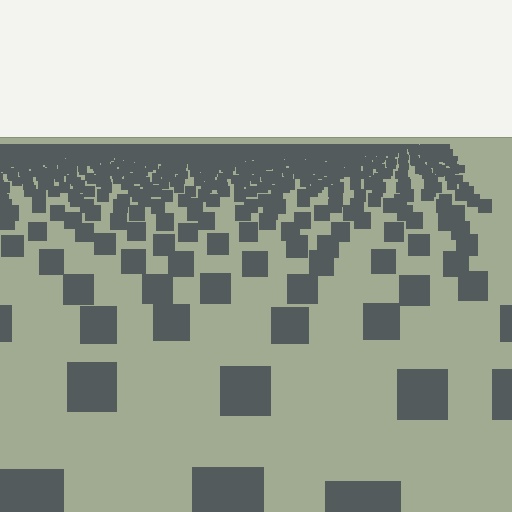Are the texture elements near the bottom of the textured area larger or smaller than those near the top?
Larger. Near the bottom, elements are closer to the viewer and appear at a bigger on-screen size.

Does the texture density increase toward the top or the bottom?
Density increases toward the top.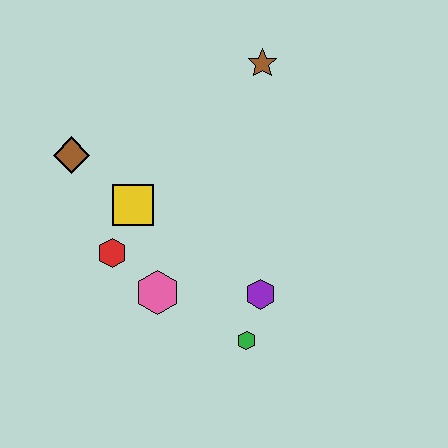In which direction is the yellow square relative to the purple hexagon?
The yellow square is to the left of the purple hexagon.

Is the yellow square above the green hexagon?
Yes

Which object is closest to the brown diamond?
The yellow square is closest to the brown diamond.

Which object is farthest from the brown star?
The green hexagon is farthest from the brown star.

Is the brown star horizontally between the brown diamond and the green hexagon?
No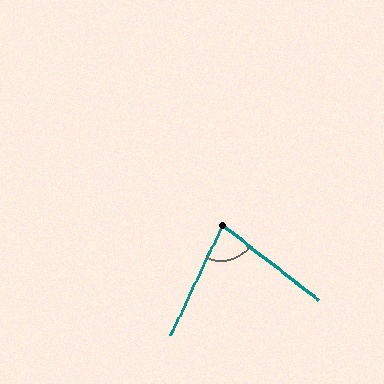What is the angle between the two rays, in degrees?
Approximately 78 degrees.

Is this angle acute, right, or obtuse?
It is acute.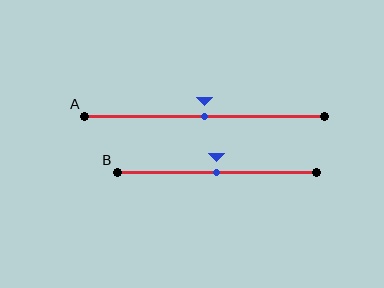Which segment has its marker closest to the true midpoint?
Segment A has its marker closest to the true midpoint.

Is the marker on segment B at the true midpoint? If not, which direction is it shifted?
Yes, the marker on segment B is at the true midpoint.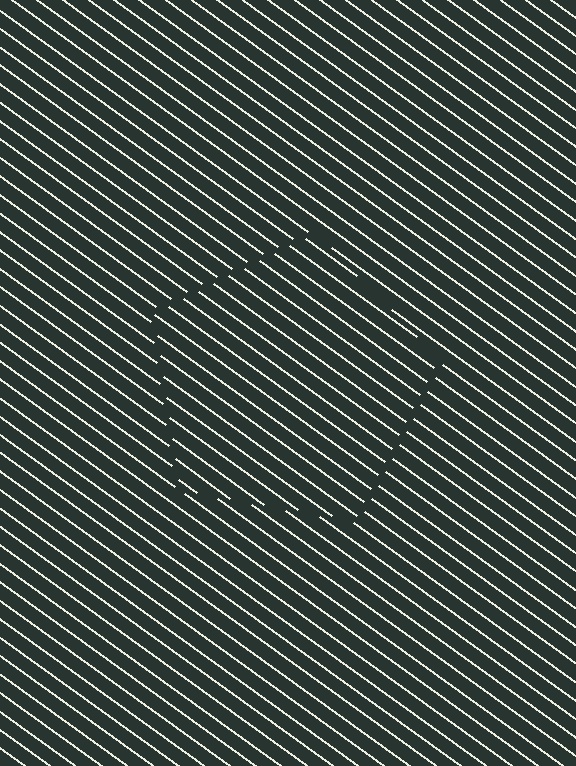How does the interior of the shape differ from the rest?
The interior of the shape contains the same grating, shifted by half a period — the contour is defined by the phase discontinuity where line-ends from the inner and outer gratings abut.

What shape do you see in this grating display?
An illusory pentagon. The interior of the shape contains the same grating, shifted by half a period — the contour is defined by the phase discontinuity where line-ends from the inner and outer gratings abut.